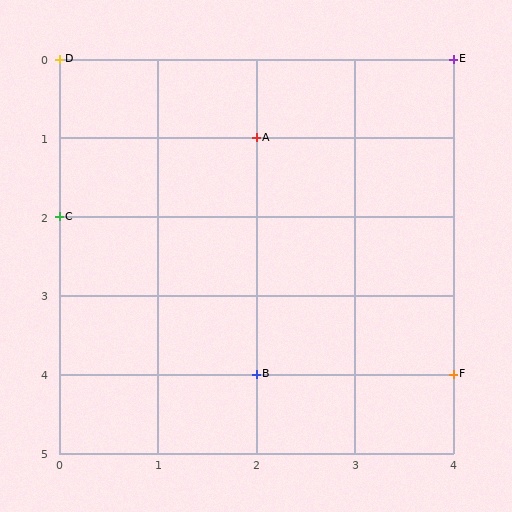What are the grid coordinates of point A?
Point A is at grid coordinates (2, 1).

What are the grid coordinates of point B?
Point B is at grid coordinates (2, 4).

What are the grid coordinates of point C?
Point C is at grid coordinates (0, 2).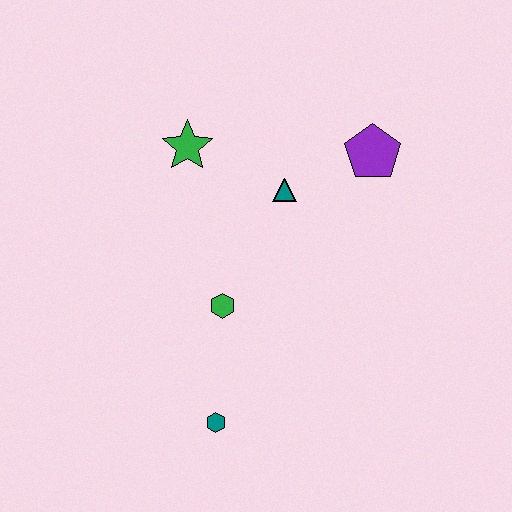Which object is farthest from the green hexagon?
The purple pentagon is farthest from the green hexagon.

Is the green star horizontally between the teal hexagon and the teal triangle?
No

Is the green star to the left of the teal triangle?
Yes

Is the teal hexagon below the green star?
Yes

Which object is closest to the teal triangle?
The purple pentagon is closest to the teal triangle.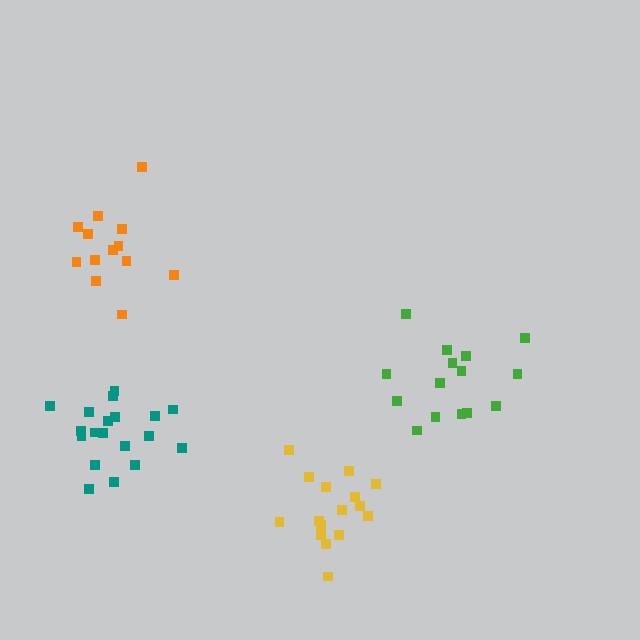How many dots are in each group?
Group 1: 15 dots, Group 2: 16 dots, Group 3: 19 dots, Group 4: 13 dots (63 total).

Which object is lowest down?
The yellow cluster is bottommost.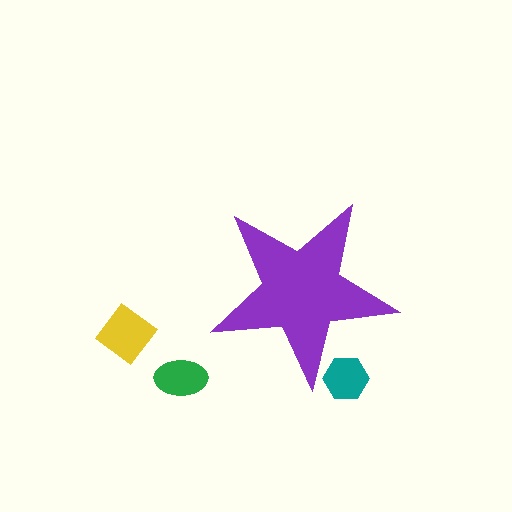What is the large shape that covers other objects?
A purple star.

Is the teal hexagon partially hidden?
Yes, the teal hexagon is partially hidden behind the purple star.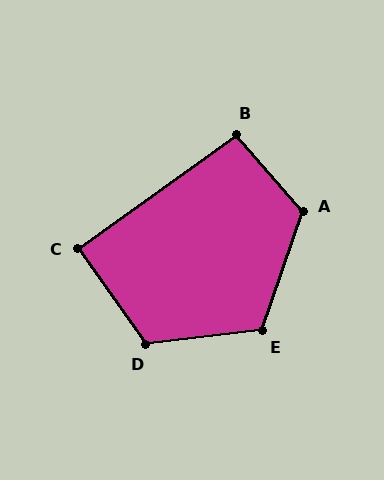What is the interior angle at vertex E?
Approximately 116 degrees (obtuse).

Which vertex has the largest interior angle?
A, at approximately 120 degrees.